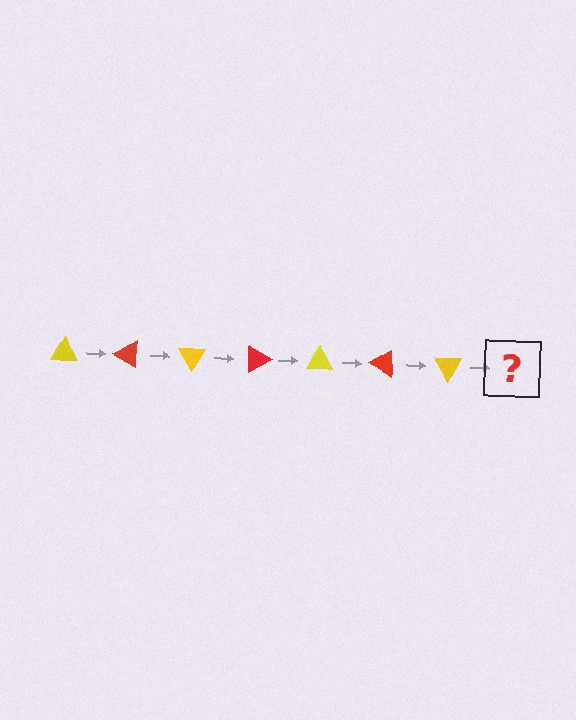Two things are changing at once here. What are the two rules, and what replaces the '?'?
The two rules are that it rotates 30 degrees each step and the color cycles through yellow and red. The '?' should be a red triangle, rotated 210 degrees from the start.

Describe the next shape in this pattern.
It should be a red triangle, rotated 210 degrees from the start.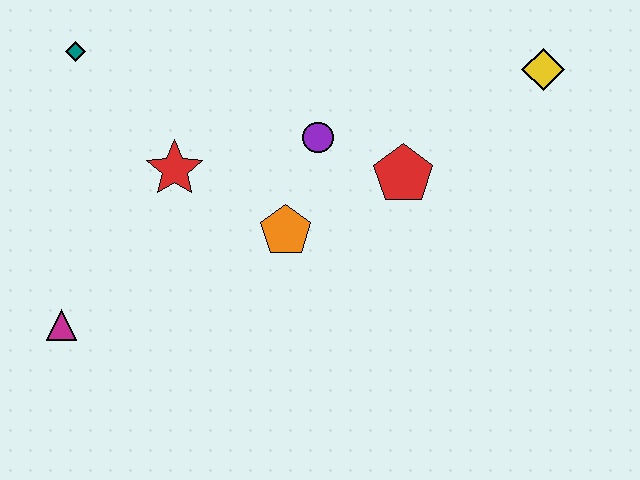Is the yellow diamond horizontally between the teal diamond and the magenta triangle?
No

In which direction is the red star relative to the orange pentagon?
The red star is to the left of the orange pentagon.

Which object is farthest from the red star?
The yellow diamond is farthest from the red star.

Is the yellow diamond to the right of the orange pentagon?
Yes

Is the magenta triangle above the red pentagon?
No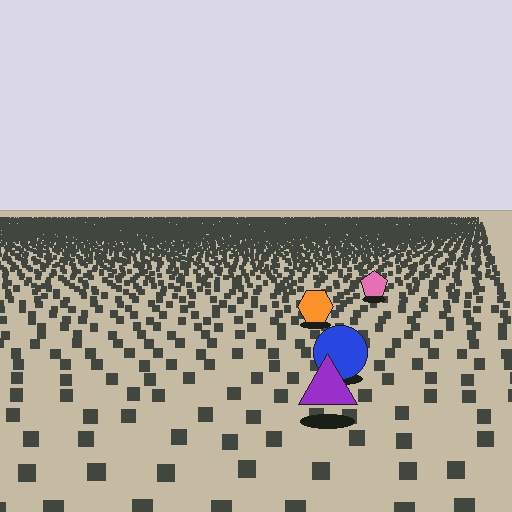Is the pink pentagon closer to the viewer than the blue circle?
No. The blue circle is closer — you can tell from the texture gradient: the ground texture is coarser near it.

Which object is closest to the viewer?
The purple triangle is closest. The texture marks near it are larger and more spread out.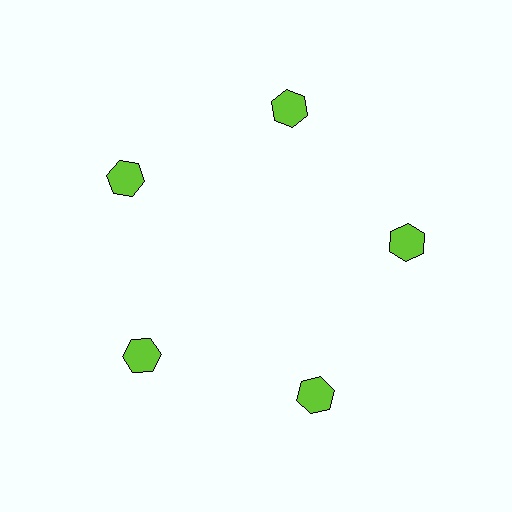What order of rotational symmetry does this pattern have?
This pattern has 5-fold rotational symmetry.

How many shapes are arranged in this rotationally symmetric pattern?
There are 5 shapes, arranged in 5 groups of 1.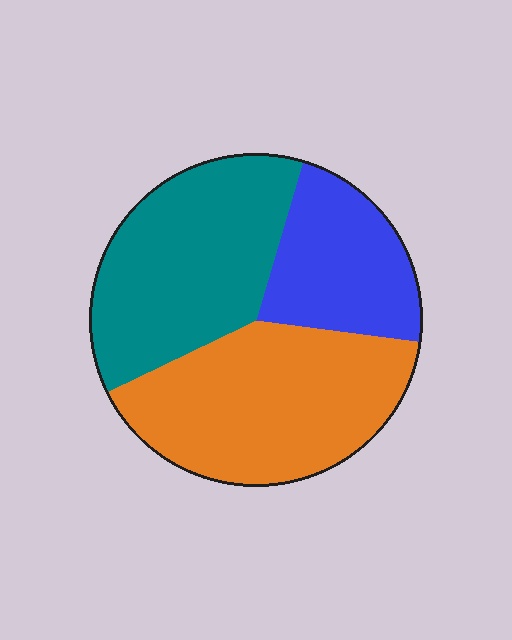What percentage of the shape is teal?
Teal takes up between a quarter and a half of the shape.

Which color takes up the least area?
Blue, at roughly 20%.